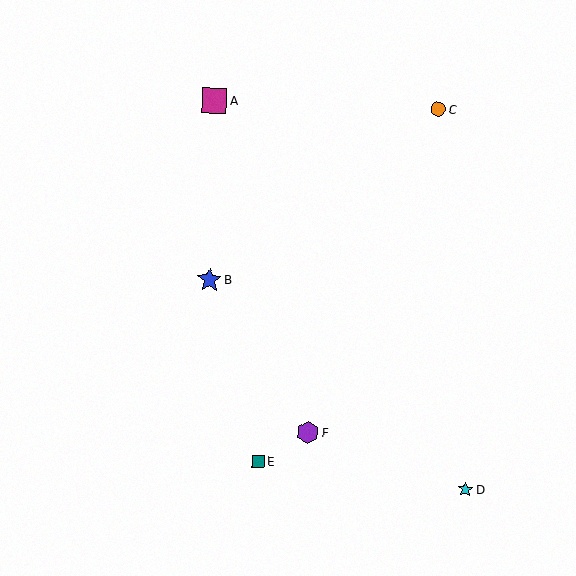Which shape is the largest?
The magenta square (labeled A) is the largest.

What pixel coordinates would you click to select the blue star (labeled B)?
Click at (210, 280) to select the blue star B.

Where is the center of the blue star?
The center of the blue star is at (210, 280).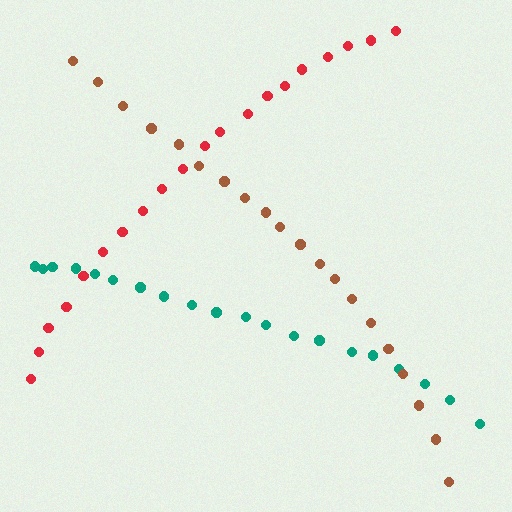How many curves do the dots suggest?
There are 3 distinct paths.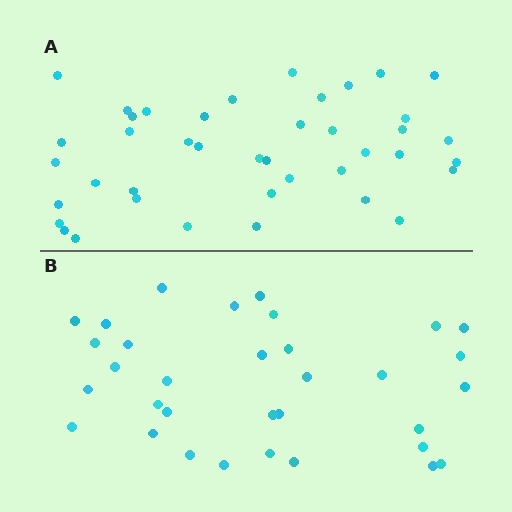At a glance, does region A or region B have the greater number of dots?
Region A (the top region) has more dots.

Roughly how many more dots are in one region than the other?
Region A has roughly 8 or so more dots than region B.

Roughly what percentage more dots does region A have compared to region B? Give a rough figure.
About 25% more.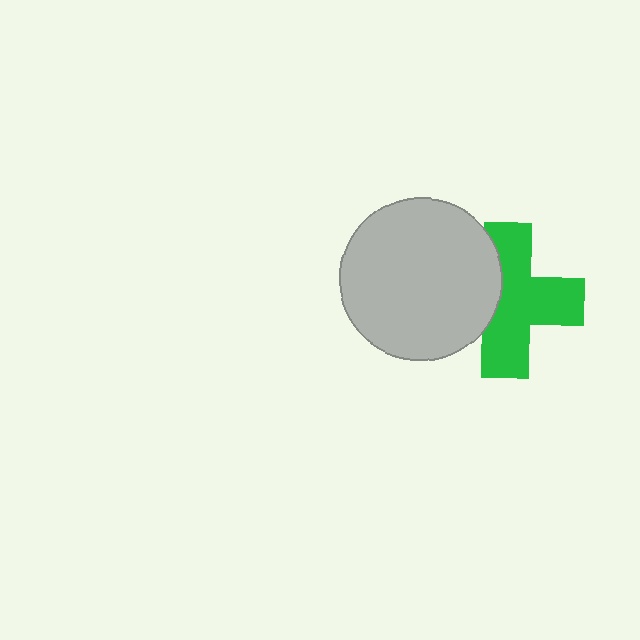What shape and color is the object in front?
The object in front is a light gray circle.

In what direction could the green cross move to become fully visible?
The green cross could move right. That would shift it out from behind the light gray circle entirely.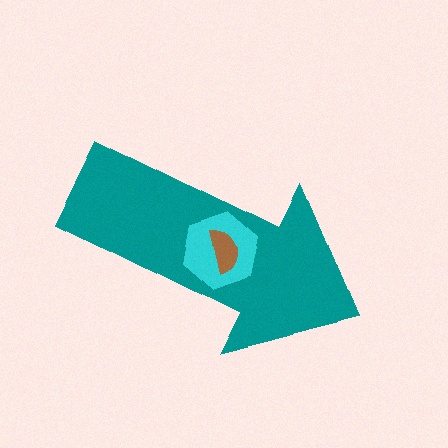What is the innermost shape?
The brown semicircle.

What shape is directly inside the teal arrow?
The cyan hexagon.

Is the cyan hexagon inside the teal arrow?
Yes.